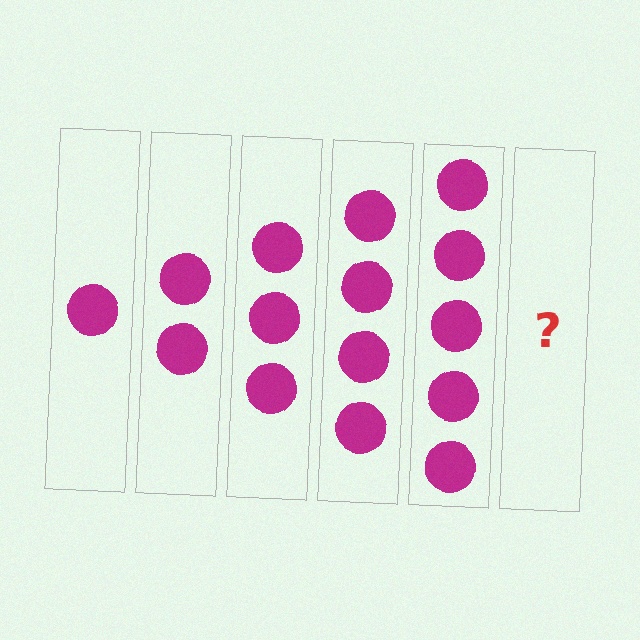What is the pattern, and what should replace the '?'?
The pattern is that each step adds one more circle. The '?' should be 6 circles.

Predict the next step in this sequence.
The next step is 6 circles.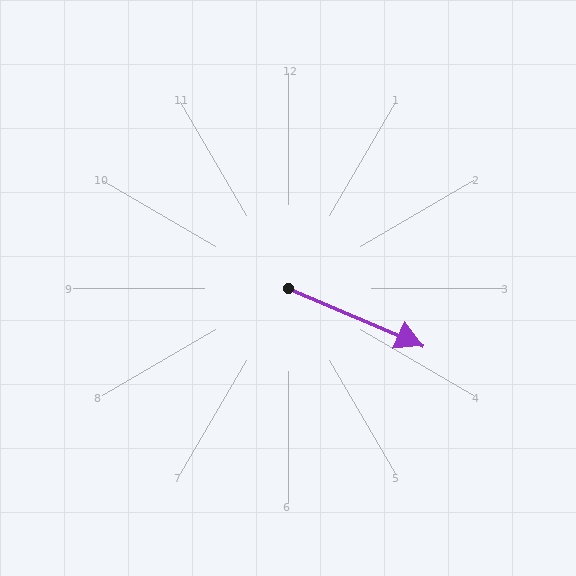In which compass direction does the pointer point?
Southeast.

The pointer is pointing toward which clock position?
Roughly 4 o'clock.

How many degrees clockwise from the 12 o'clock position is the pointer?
Approximately 113 degrees.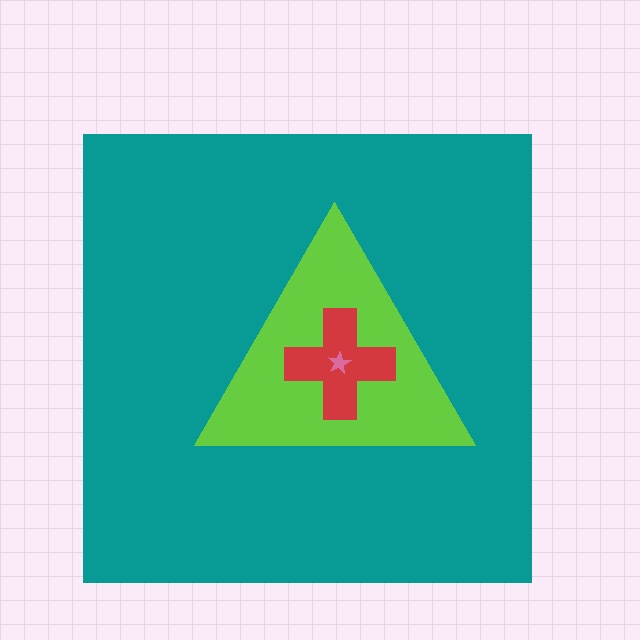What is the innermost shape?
The pink star.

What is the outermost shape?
The teal square.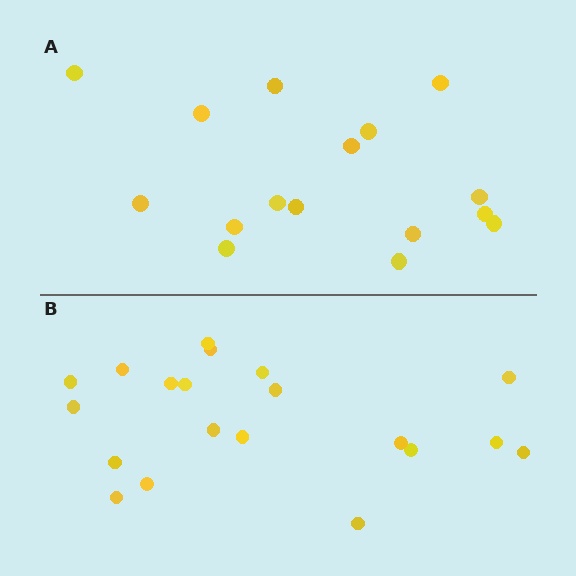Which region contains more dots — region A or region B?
Region B (the bottom region) has more dots.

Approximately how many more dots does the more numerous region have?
Region B has about 4 more dots than region A.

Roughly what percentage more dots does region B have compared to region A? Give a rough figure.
About 25% more.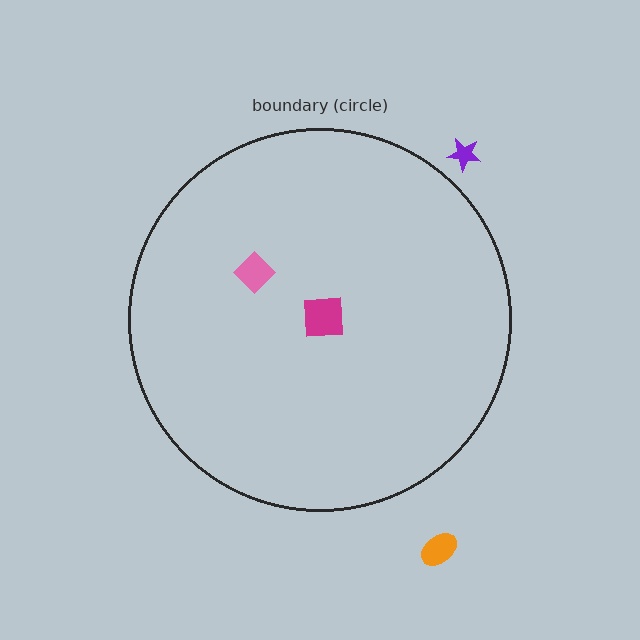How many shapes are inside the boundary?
2 inside, 2 outside.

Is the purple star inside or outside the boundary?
Outside.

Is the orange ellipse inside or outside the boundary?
Outside.